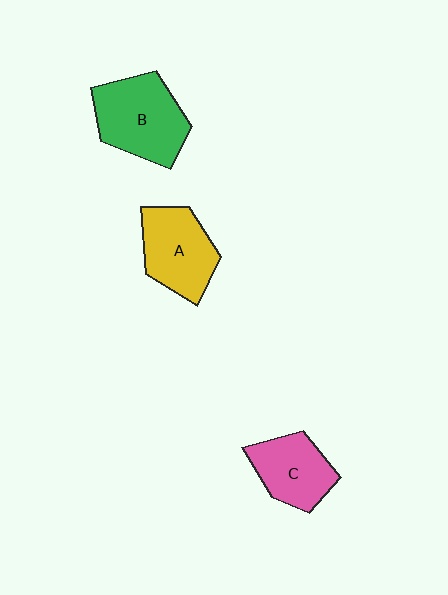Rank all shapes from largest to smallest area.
From largest to smallest: B (green), A (yellow), C (pink).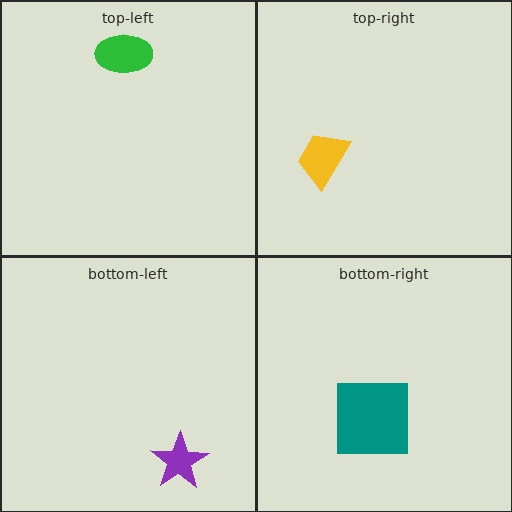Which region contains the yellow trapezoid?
The top-right region.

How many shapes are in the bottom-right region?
1.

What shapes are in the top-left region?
The green ellipse.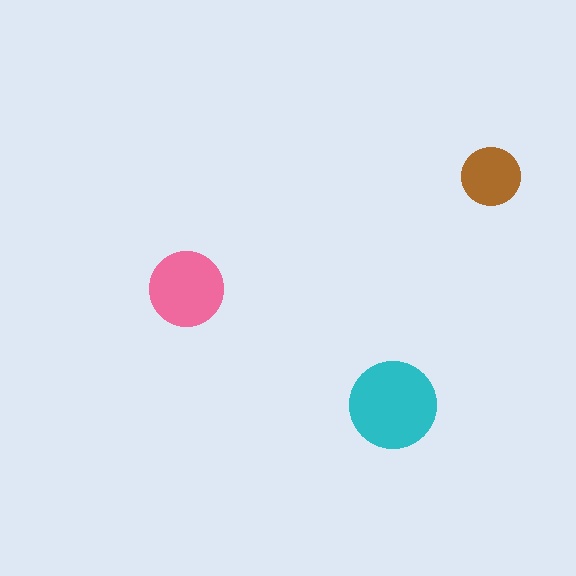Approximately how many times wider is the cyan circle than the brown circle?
About 1.5 times wider.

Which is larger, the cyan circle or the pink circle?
The cyan one.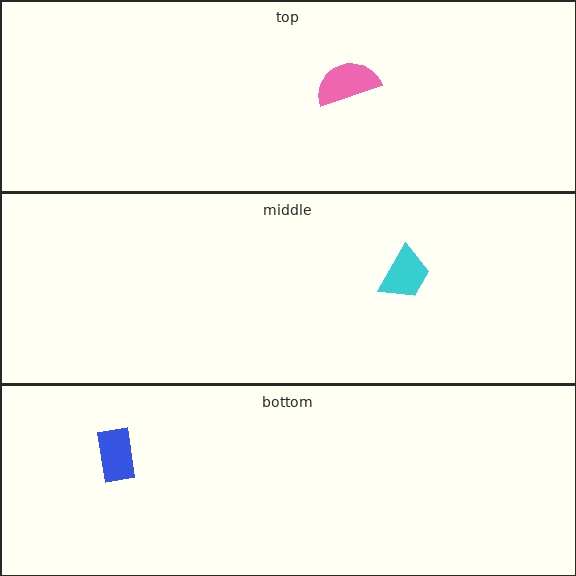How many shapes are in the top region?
1.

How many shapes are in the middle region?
1.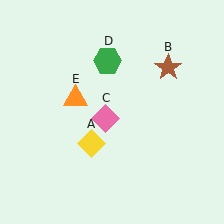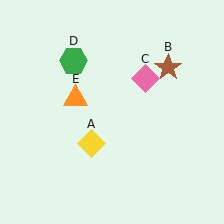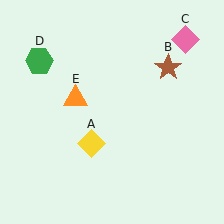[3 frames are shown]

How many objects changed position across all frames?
2 objects changed position: pink diamond (object C), green hexagon (object D).